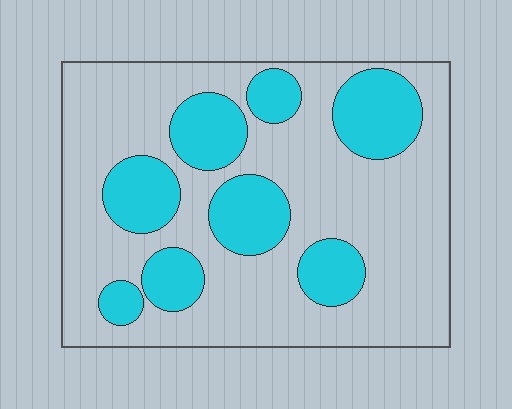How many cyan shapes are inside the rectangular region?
8.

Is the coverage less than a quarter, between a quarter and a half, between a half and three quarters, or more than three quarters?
Between a quarter and a half.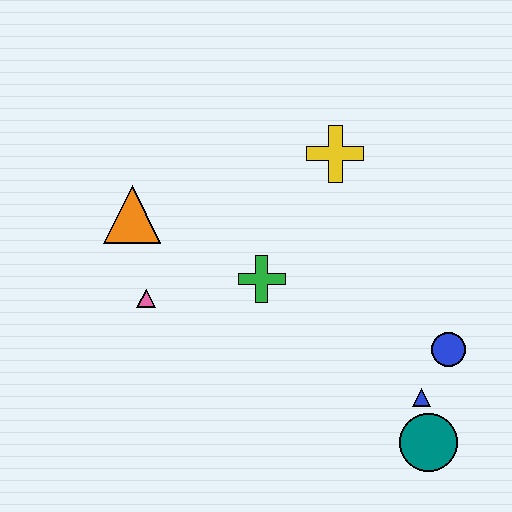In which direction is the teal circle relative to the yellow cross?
The teal circle is below the yellow cross.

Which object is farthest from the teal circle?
The orange triangle is farthest from the teal circle.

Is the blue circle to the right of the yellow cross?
Yes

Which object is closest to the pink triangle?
The orange triangle is closest to the pink triangle.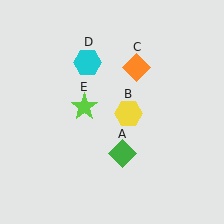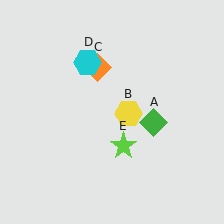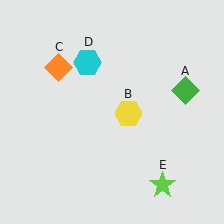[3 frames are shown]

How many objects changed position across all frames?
3 objects changed position: green diamond (object A), orange diamond (object C), lime star (object E).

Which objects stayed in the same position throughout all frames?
Yellow hexagon (object B) and cyan hexagon (object D) remained stationary.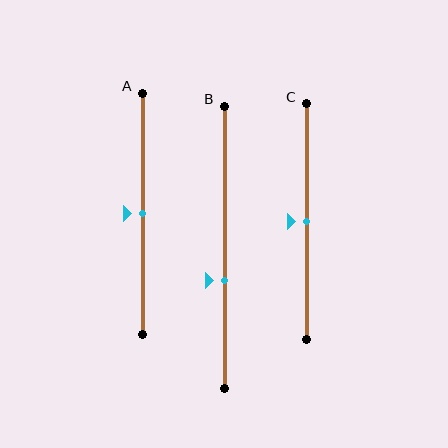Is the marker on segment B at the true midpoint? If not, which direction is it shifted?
No, the marker on segment B is shifted downward by about 12% of the segment length.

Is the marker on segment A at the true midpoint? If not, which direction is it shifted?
Yes, the marker on segment A is at the true midpoint.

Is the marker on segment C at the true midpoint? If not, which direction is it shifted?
Yes, the marker on segment C is at the true midpoint.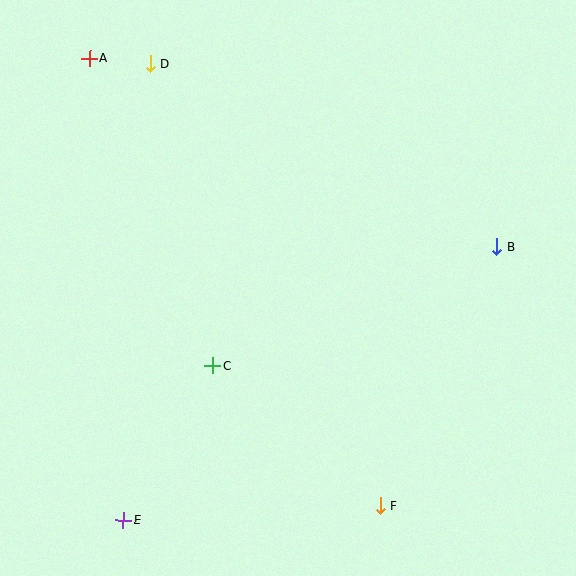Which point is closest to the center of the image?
Point C at (213, 366) is closest to the center.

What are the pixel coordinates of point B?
Point B is at (496, 247).